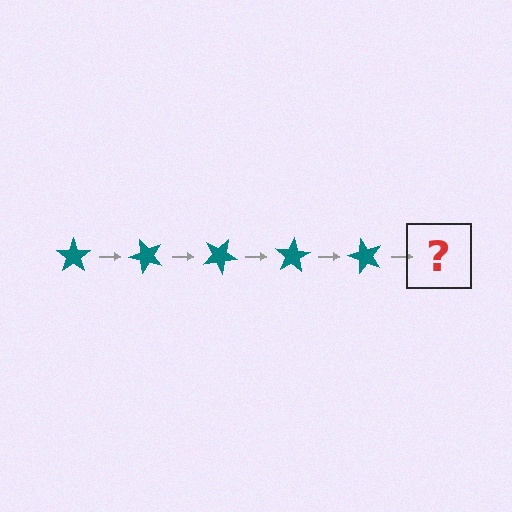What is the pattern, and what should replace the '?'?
The pattern is that the star rotates 50 degrees each step. The '?' should be a teal star rotated 250 degrees.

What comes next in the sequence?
The next element should be a teal star rotated 250 degrees.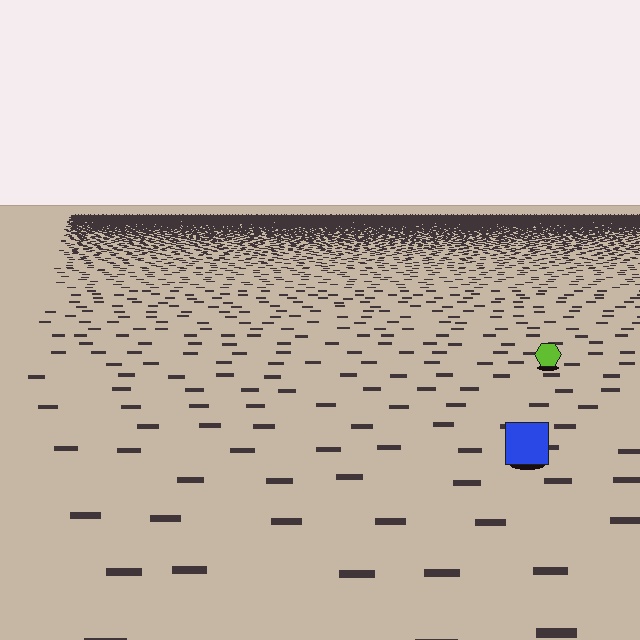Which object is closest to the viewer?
The blue square is closest. The texture marks near it are larger and more spread out.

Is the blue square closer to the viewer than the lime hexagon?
Yes. The blue square is closer — you can tell from the texture gradient: the ground texture is coarser near it.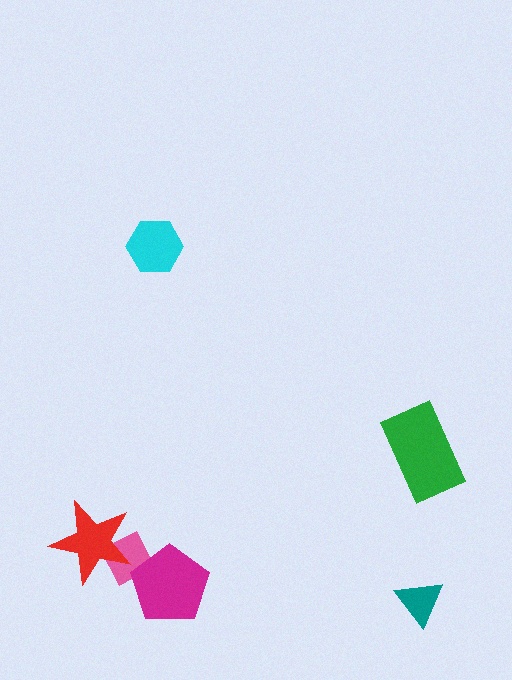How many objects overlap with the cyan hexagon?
0 objects overlap with the cyan hexagon.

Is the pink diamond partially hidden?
Yes, it is partially covered by another shape.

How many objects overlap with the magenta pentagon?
1 object overlaps with the magenta pentagon.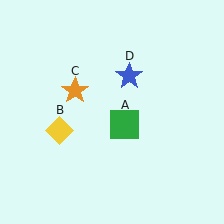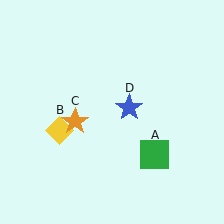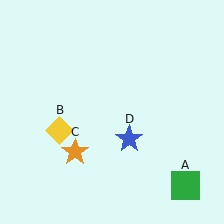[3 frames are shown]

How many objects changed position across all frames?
3 objects changed position: green square (object A), orange star (object C), blue star (object D).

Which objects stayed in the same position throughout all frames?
Yellow diamond (object B) remained stationary.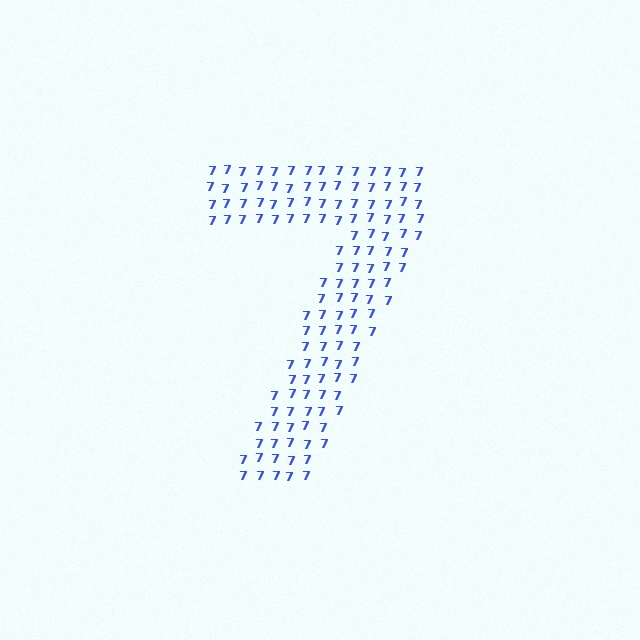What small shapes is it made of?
It is made of small digit 7's.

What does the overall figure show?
The overall figure shows the digit 7.